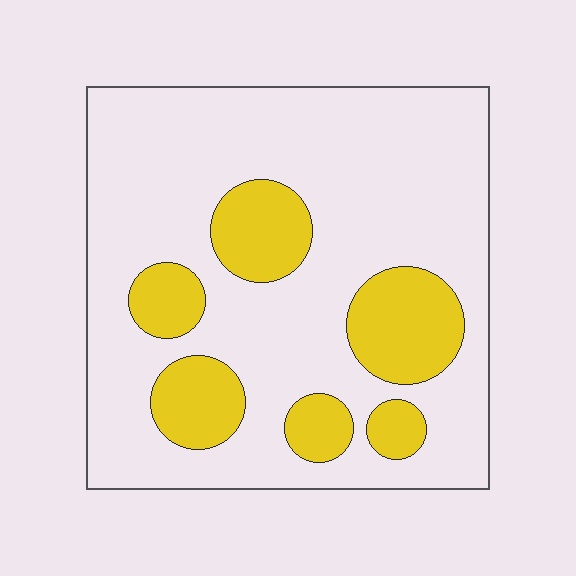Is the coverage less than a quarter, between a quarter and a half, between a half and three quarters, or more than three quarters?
Less than a quarter.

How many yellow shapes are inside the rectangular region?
6.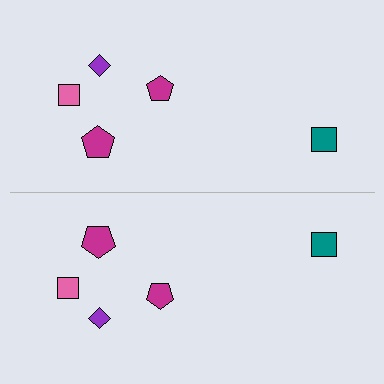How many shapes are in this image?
There are 10 shapes in this image.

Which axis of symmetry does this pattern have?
The pattern has a horizontal axis of symmetry running through the center of the image.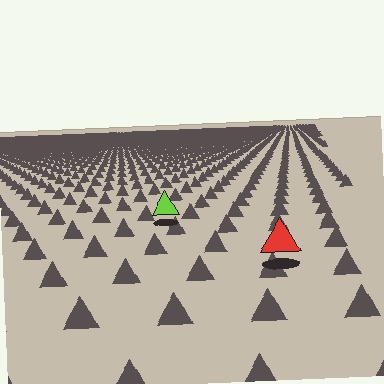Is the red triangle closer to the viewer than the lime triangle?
Yes. The red triangle is closer — you can tell from the texture gradient: the ground texture is coarser near it.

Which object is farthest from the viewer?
The lime triangle is farthest from the viewer. It appears smaller and the ground texture around it is denser.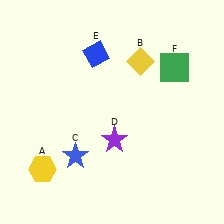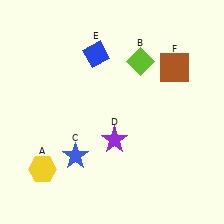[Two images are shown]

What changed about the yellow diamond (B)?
In Image 1, B is yellow. In Image 2, it changed to lime.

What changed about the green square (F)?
In Image 1, F is green. In Image 2, it changed to brown.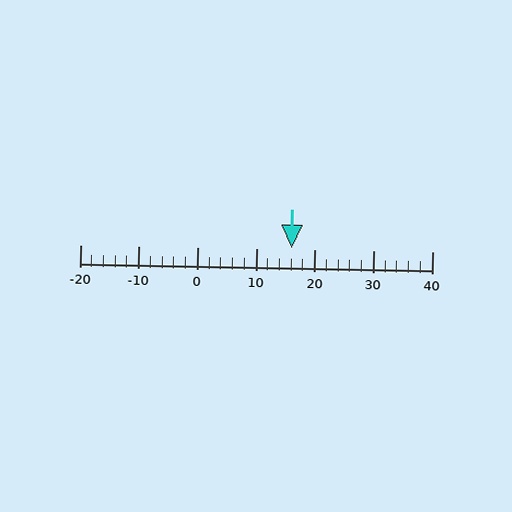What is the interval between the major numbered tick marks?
The major tick marks are spaced 10 units apart.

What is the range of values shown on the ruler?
The ruler shows values from -20 to 40.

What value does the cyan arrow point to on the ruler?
The cyan arrow points to approximately 16.